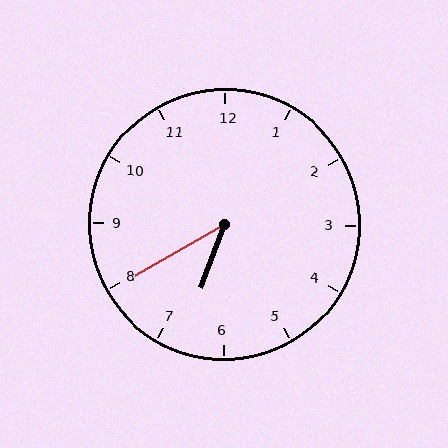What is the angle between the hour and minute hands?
Approximately 40 degrees.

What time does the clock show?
6:40.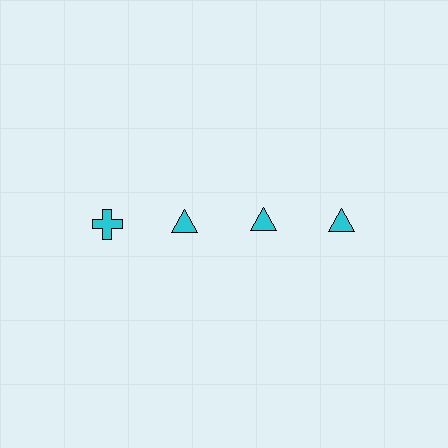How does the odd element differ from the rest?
It has a different shape: cross instead of triangle.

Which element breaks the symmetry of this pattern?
The cyan cross in the top row, leftmost column breaks the symmetry. All other shapes are cyan triangles.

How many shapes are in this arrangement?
There are 4 shapes arranged in a grid pattern.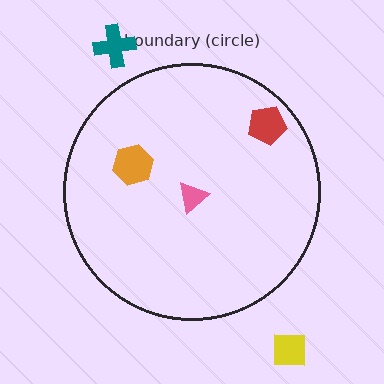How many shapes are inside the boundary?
3 inside, 2 outside.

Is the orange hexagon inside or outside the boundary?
Inside.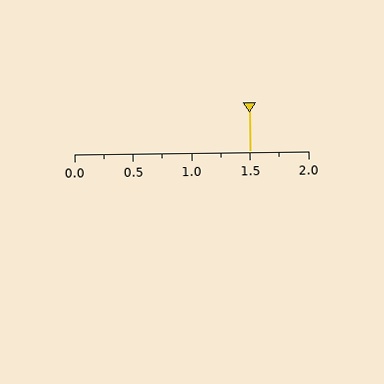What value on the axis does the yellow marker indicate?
The marker indicates approximately 1.5.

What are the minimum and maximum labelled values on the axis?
The axis runs from 0.0 to 2.0.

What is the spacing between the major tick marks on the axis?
The major ticks are spaced 0.5 apart.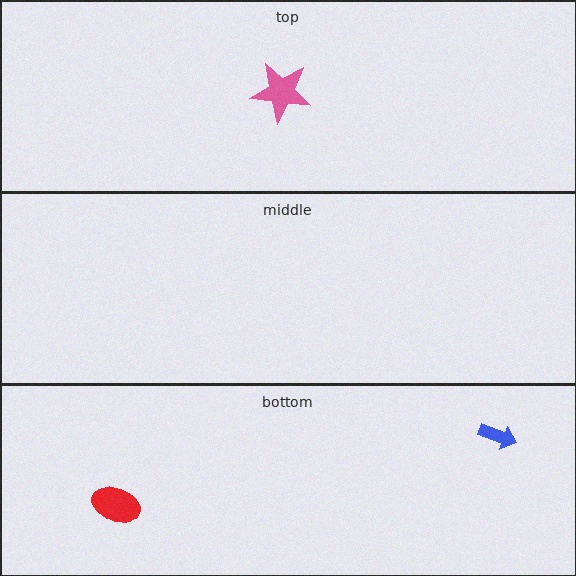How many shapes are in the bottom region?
2.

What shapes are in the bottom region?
The red ellipse, the blue arrow.